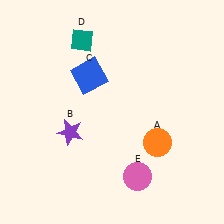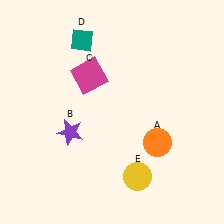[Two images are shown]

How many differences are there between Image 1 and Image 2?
There are 2 differences between the two images.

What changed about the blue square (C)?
In Image 1, C is blue. In Image 2, it changed to magenta.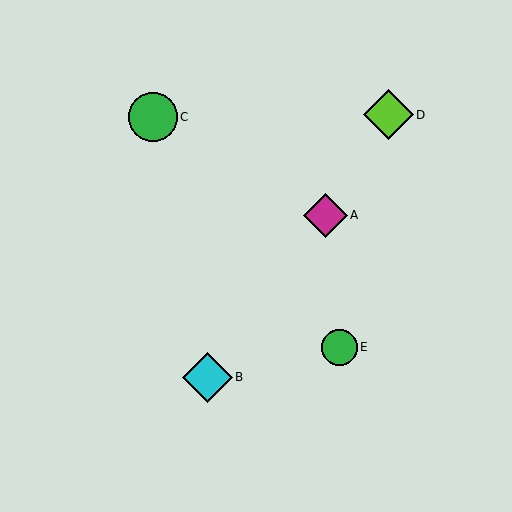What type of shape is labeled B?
Shape B is a cyan diamond.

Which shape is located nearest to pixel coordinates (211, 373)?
The cyan diamond (labeled B) at (207, 377) is nearest to that location.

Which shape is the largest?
The cyan diamond (labeled B) is the largest.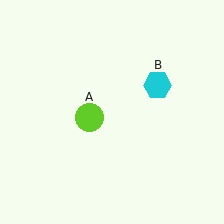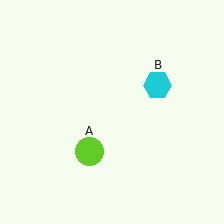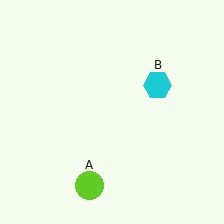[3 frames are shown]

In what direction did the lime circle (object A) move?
The lime circle (object A) moved down.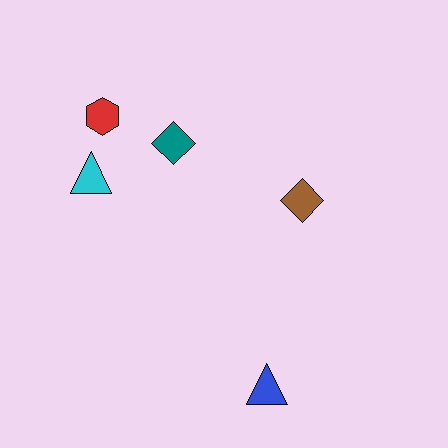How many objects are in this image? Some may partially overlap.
There are 5 objects.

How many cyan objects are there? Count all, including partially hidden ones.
There is 1 cyan object.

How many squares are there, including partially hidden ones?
There are no squares.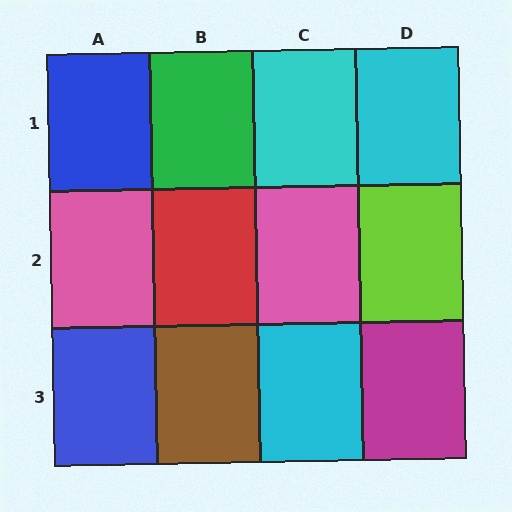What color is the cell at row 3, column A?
Blue.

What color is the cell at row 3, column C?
Cyan.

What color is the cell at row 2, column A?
Pink.